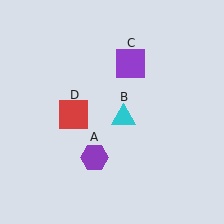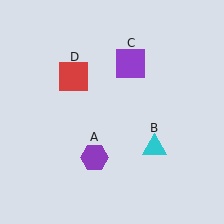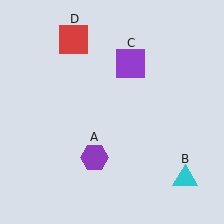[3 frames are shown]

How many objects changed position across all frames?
2 objects changed position: cyan triangle (object B), red square (object D).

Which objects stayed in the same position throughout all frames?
Purple hexagon (object A) and purple square (object C) remained stationary.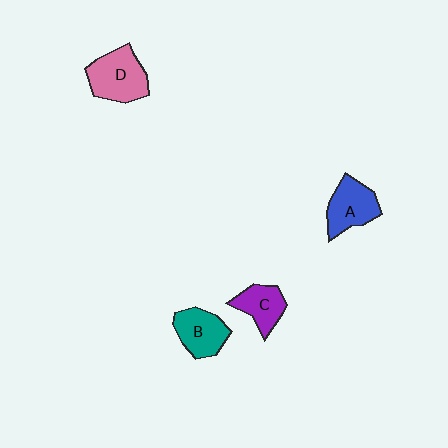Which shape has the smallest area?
Shape C (purple).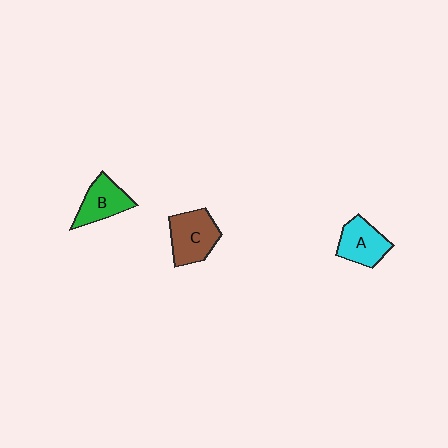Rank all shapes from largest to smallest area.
From largest to smallest: C (brown), A (cyan), B (green).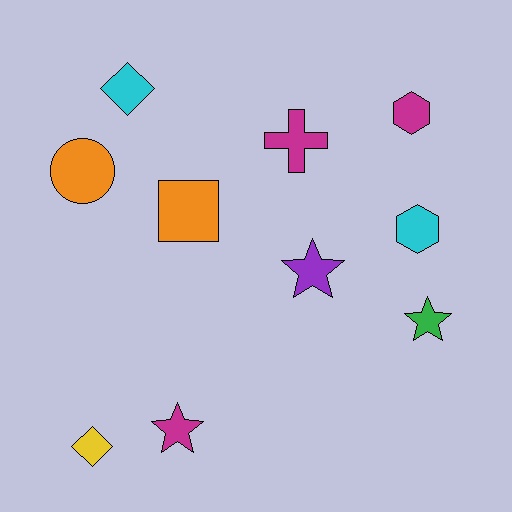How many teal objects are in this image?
There are no teal objects.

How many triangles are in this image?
There are no triangles.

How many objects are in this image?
There are 10 objects.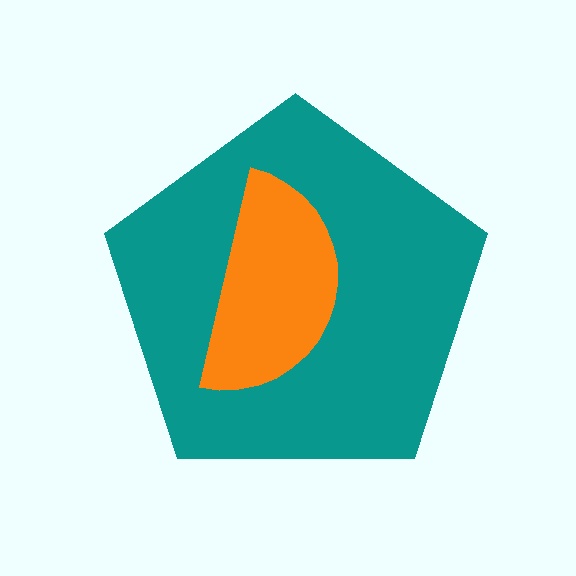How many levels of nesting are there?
2.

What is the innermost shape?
The orange semicircle.